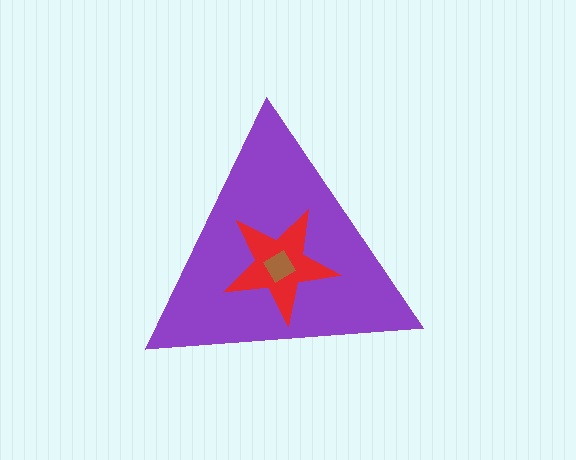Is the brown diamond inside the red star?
Yes.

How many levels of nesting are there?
3.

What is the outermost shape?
The purple triangle.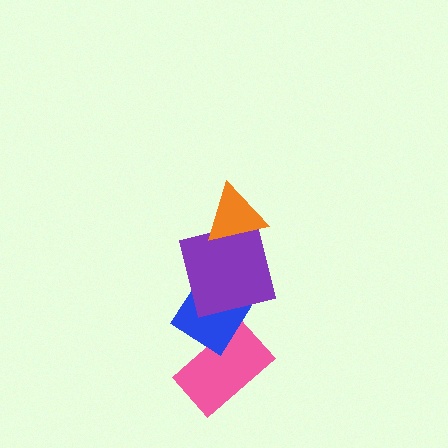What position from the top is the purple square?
The purple square is 2nd from the top.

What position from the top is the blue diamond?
The blue diamond is 3rd from the top.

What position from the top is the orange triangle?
The orange triangle is 1st from the top.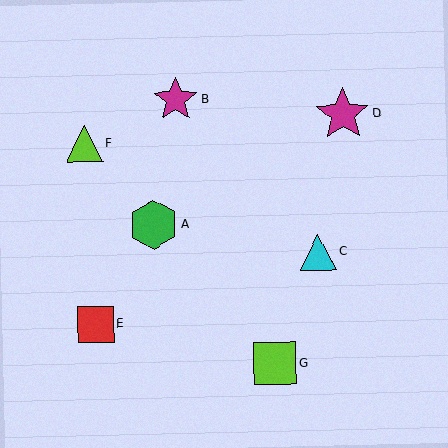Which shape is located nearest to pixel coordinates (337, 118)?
The magenta star (labeled D) at (343, 114) is nearest to that location.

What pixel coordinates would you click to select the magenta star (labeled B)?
Click at (176, 100) to select the magenta star B.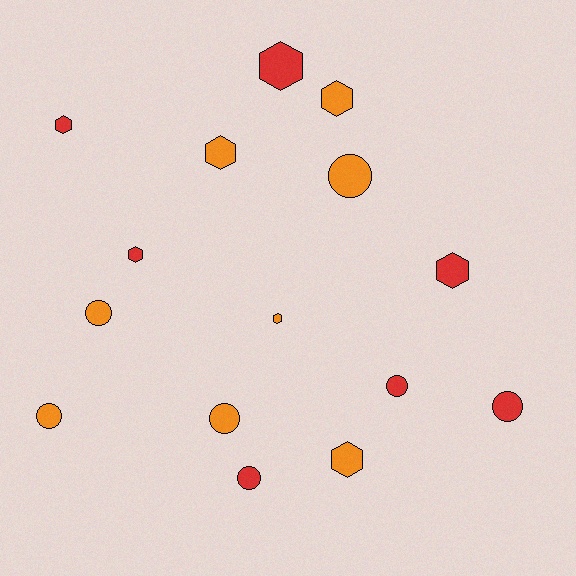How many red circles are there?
There are 3 red circles.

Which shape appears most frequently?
Hexagon, with 8 objects.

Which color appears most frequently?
Orange, with 8 objects.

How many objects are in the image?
There are 15 objects.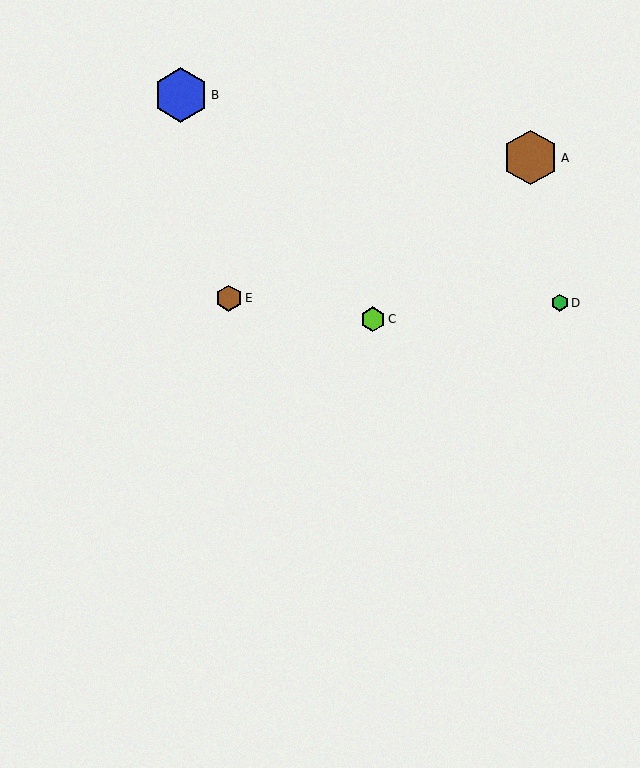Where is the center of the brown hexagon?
The center of the brown hexagon is at (531, 158).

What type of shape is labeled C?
Shape C is a lime hexagon.